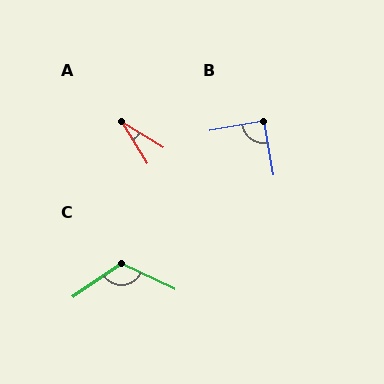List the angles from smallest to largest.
A (28°), B (90°), C (119°).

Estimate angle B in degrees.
Approximately 90 degrees.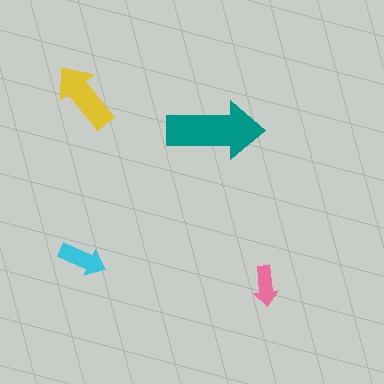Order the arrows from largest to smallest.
the teal one, the yellow one, the cyan one, the pink one.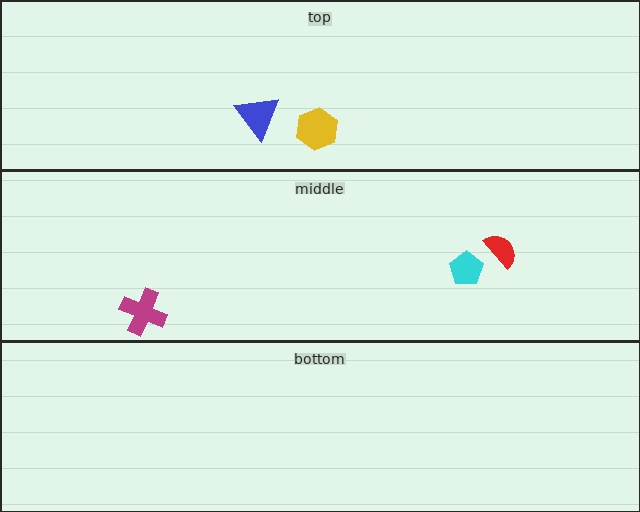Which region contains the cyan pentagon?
The middle region.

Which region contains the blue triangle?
The top region.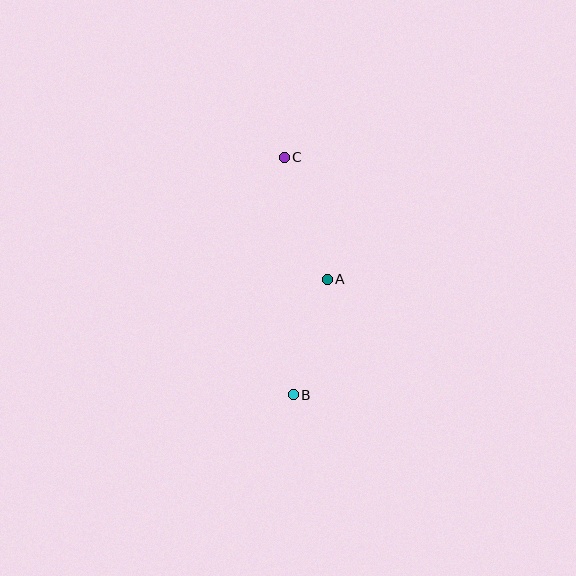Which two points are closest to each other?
Points A and B are closest to each other.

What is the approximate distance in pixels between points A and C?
The distance between A and C is approximately 130 pixels.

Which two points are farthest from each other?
Points B and C are farthest from each other.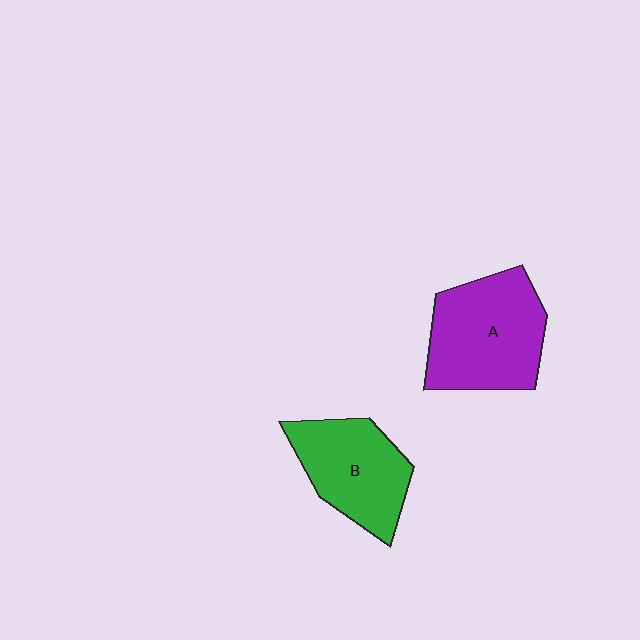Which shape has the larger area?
Shape A (purple).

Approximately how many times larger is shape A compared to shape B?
Approximately 1.2 times.